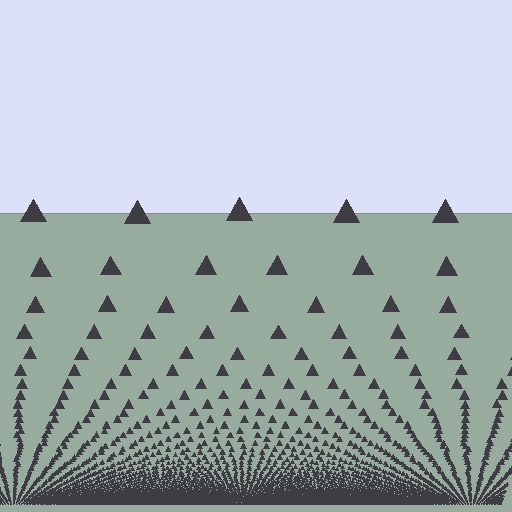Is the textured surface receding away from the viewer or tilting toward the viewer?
The surface appears to tilt toward the viewer. Texture elements get larger and sparser toward the top.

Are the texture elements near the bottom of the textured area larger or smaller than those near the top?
Smaller. The gradient is inverted — elements near the bottom are smaller and denser.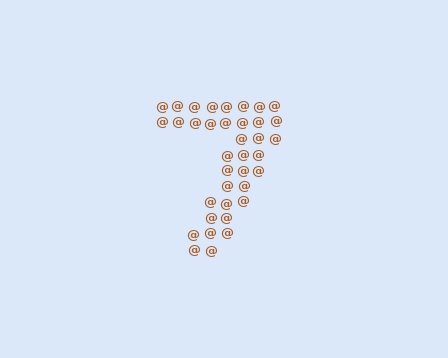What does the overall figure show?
The overall figure shows the digit 7.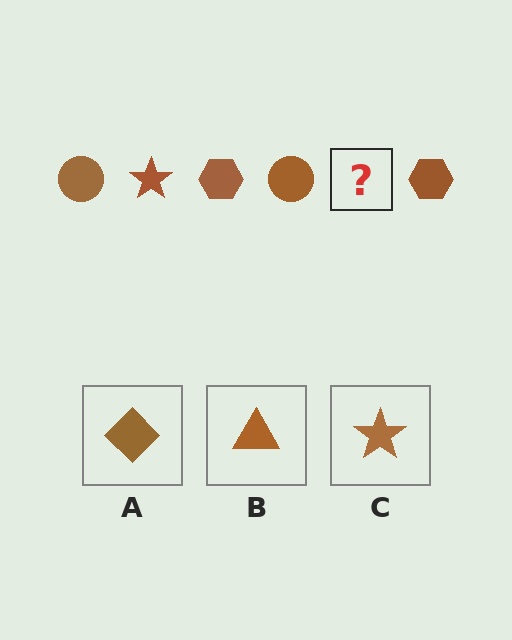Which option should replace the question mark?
Option C.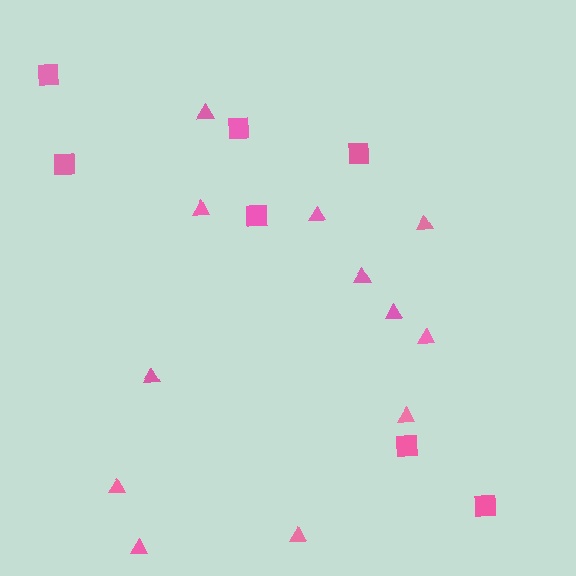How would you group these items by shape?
There are 2 groups: one group of squares (7) and one group of triangles (12).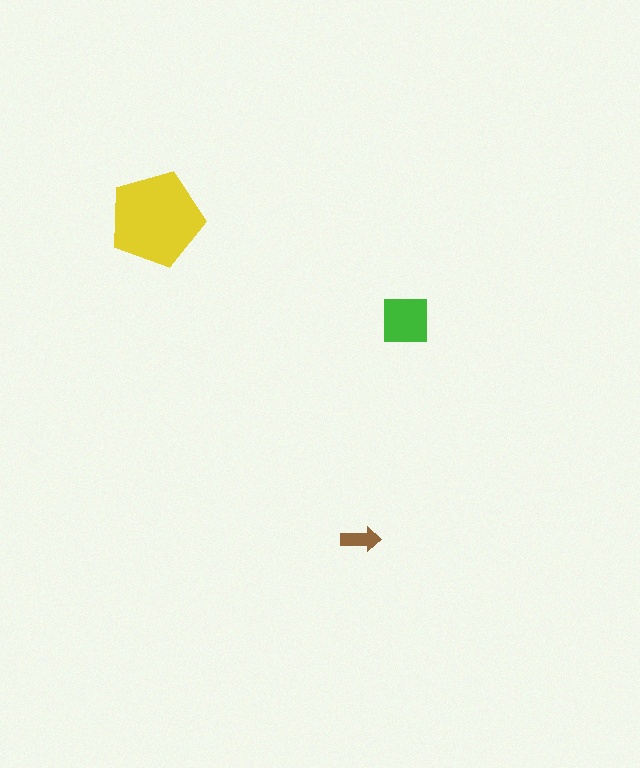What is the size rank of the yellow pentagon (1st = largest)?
1st.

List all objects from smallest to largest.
The brown arrow, the green square, the yellow pentagon.